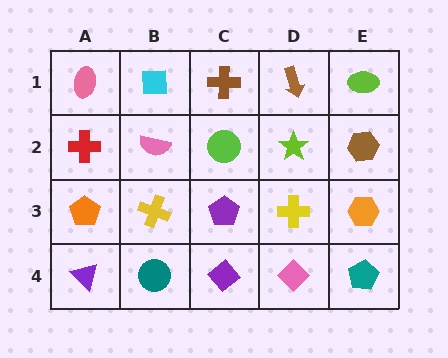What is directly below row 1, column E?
A brown hexagon.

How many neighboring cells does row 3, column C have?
4.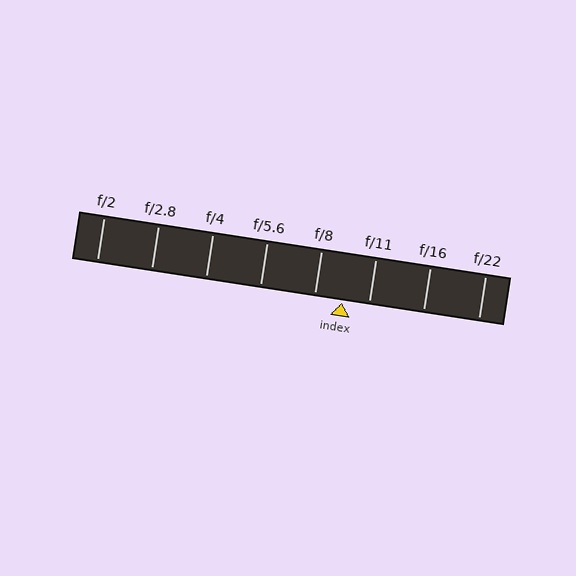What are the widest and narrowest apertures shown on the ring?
The widest aperture shown is f/2 and the narrowest is f/22.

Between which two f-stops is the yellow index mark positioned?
The index mark is between f/8 and f/11.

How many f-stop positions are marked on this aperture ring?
There are 8 f-stop positions marked.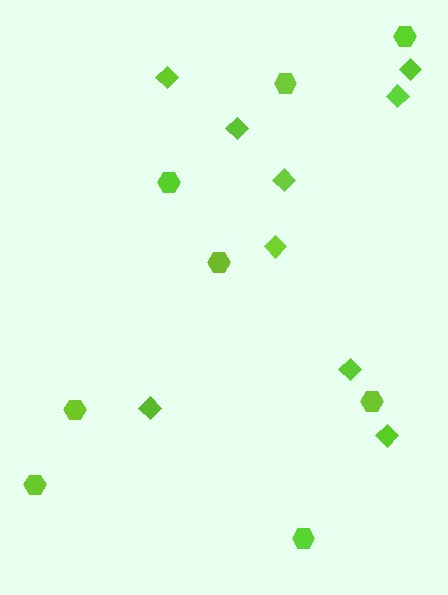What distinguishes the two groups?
There are 2 groups: one group of diamonds (9) and one group of hexagons (8).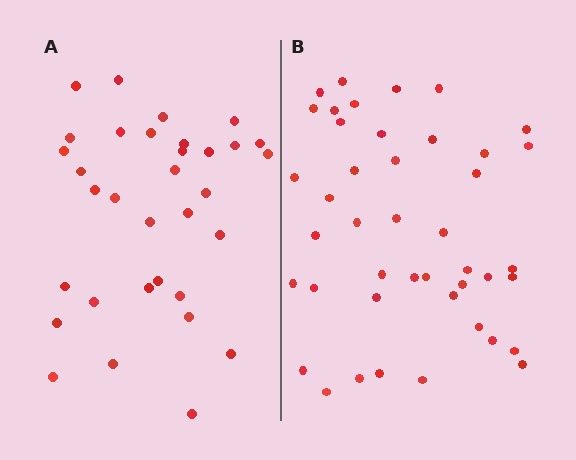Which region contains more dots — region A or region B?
Region B (the right region) has more dots.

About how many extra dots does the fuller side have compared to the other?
Region B has roughly 10 or so more dots than region A.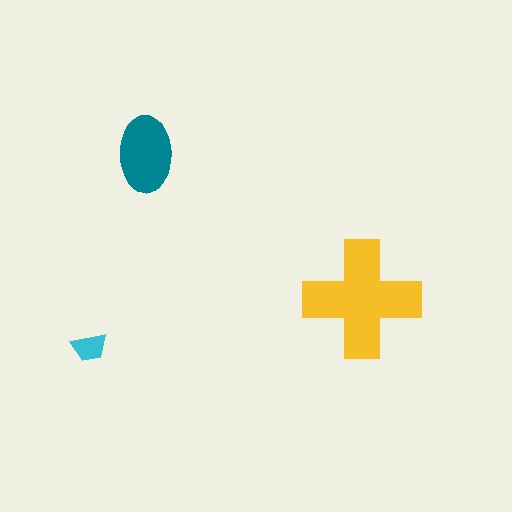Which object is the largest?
The yellow cross.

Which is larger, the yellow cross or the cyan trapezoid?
The yellow cross.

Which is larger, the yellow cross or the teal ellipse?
The yellow cross.